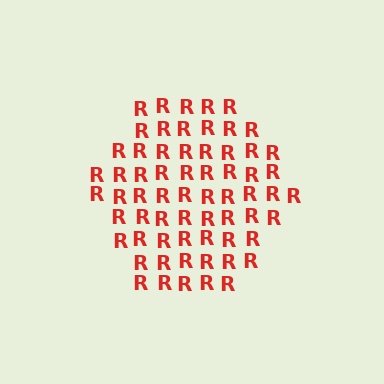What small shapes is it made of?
It is made of small letter R's.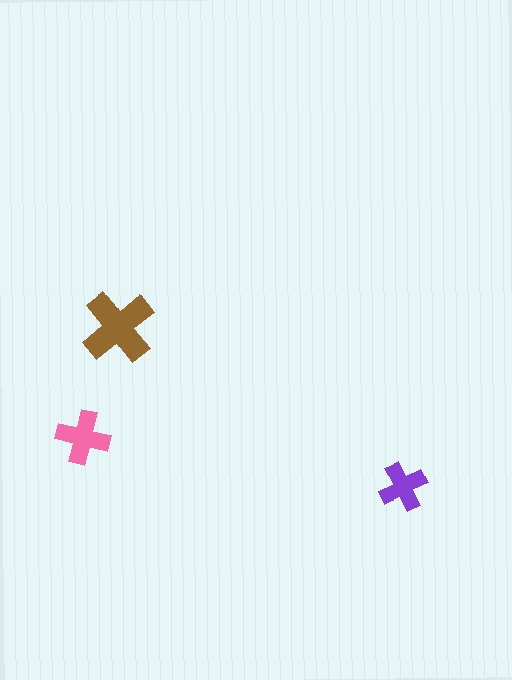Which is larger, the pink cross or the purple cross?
The pink one.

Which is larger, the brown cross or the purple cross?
The brown one.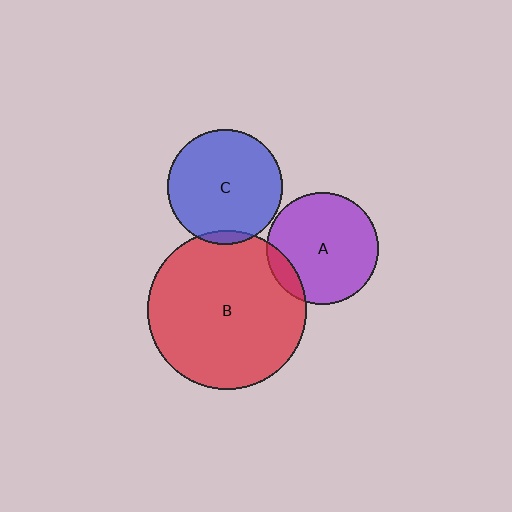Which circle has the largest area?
Circle B (red).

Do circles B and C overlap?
Yes.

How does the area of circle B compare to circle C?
Approximately 1.9 times.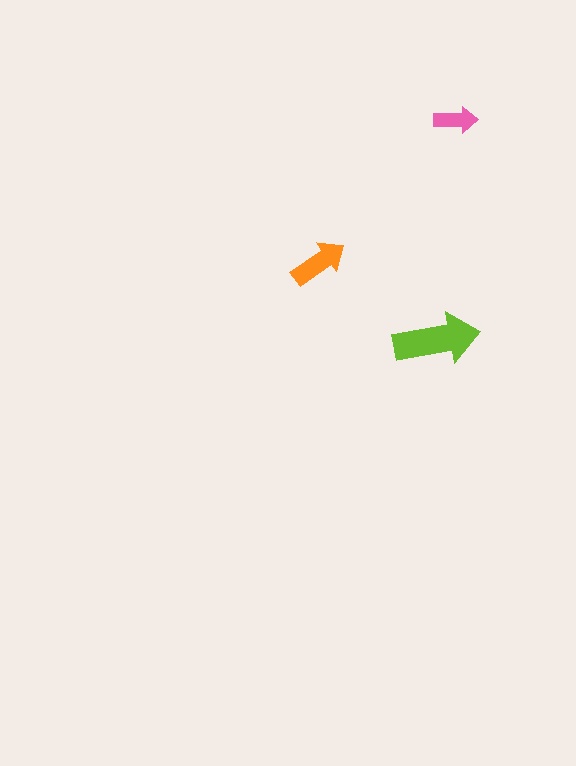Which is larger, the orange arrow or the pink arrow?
The orange one.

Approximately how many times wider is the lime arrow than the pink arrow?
About 2 times wider.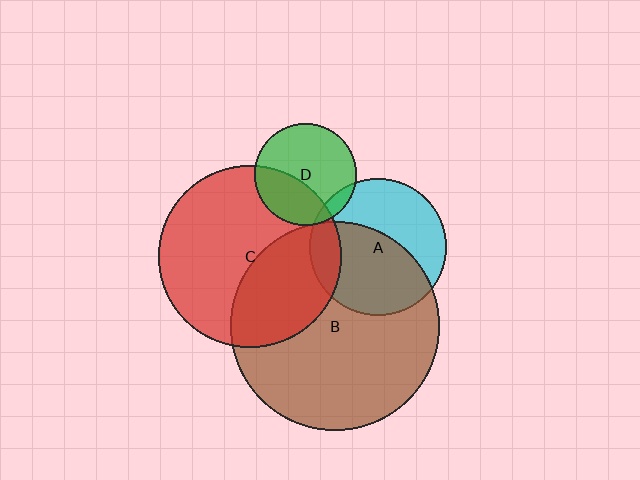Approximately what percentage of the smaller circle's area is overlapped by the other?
Approximately 35%.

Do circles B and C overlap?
Yes.